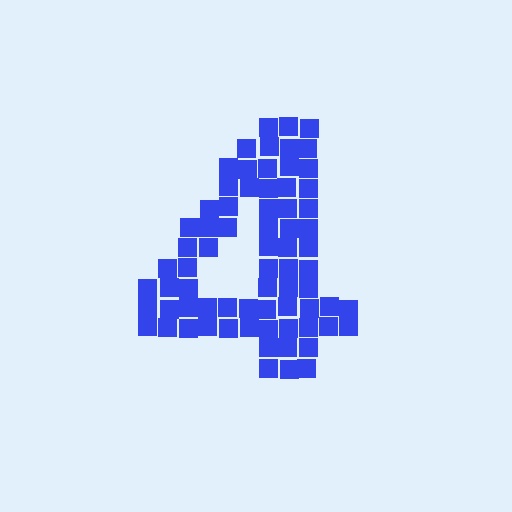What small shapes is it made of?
It is made of small squares.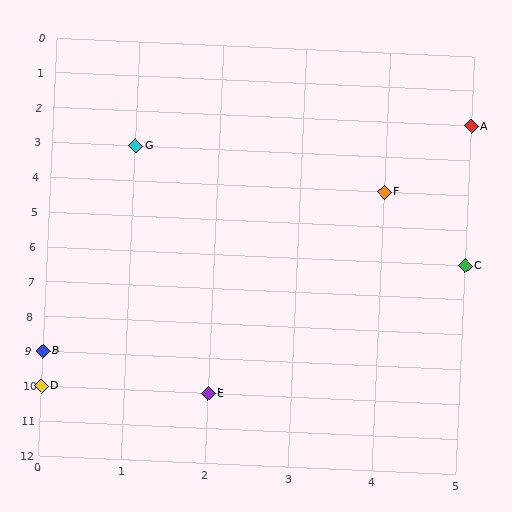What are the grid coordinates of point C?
Point C is at grid coordinates (5, 6).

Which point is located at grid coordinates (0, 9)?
Point B is at (0, 9).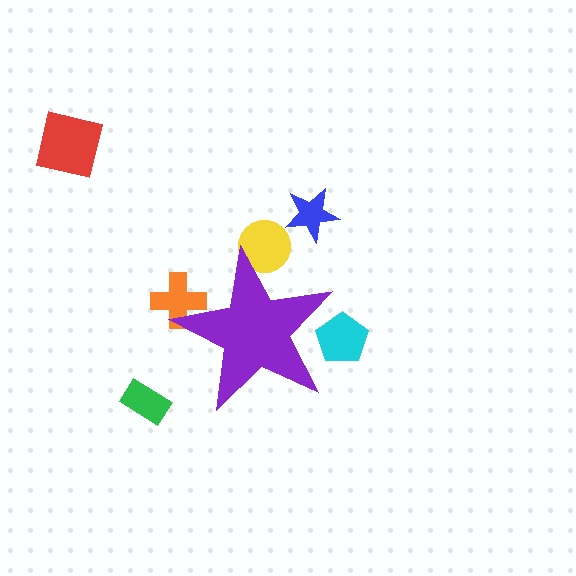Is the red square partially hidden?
No, the red square is fully visible.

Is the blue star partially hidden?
No, the blue star is fully visible.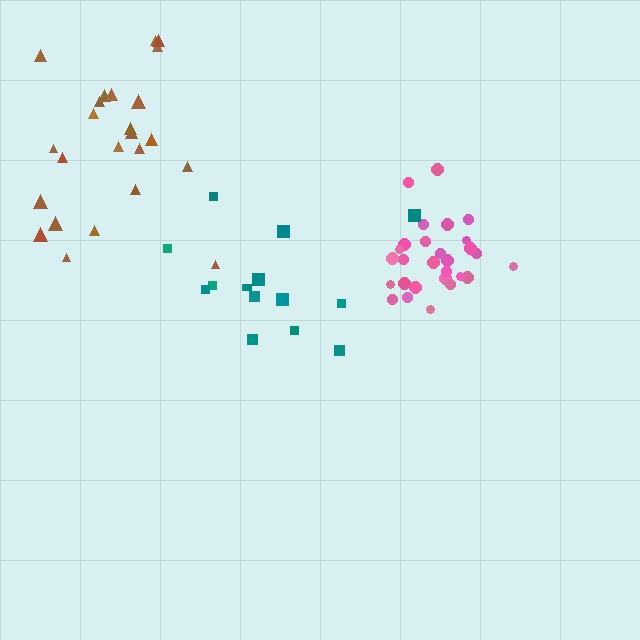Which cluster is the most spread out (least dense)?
Brown.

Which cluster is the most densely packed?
Pink.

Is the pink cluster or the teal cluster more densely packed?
Pink.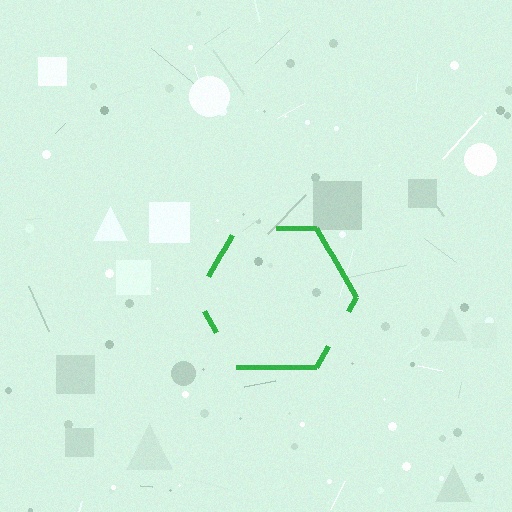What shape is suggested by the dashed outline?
The dashed outline suggests a hexagon.